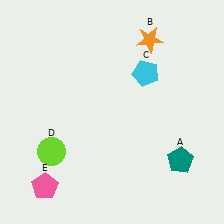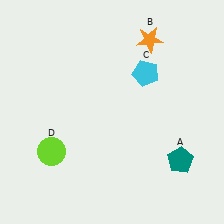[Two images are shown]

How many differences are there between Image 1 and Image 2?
There is 1 difference between the two images.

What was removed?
The pink pentagon (E) was removed in Image 2.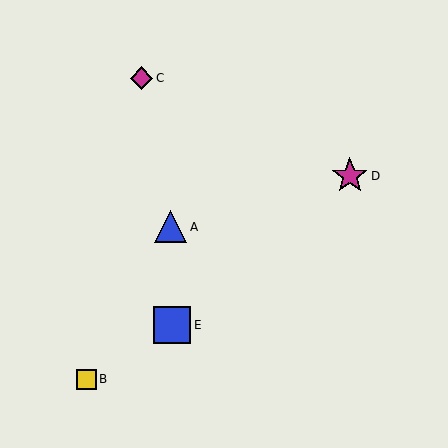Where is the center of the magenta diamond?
The center of the magenta diamond is at (141, 78).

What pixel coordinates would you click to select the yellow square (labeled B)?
Click at (86, 379) to select the yellow square B.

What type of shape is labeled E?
Shape E is a blue square.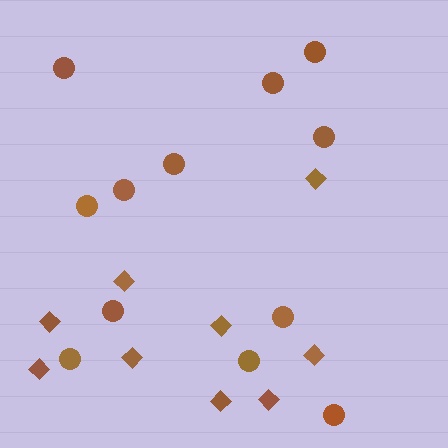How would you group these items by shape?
There are 2 groups: one group of diamonds (9) and one group of circles (12).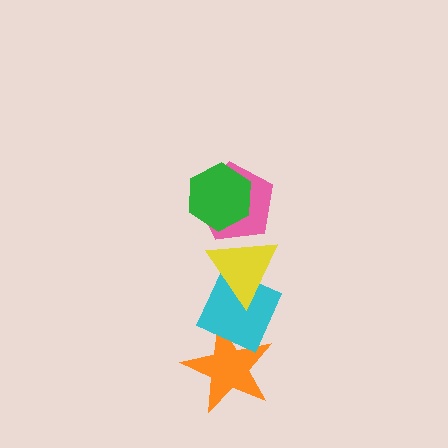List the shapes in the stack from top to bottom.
From top to bottom: the green hexagon, the pink pentagon, the yellow triangle, the cyan diamond, the orange star.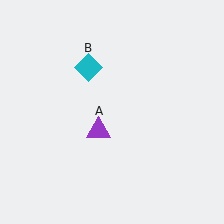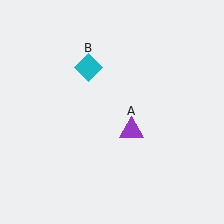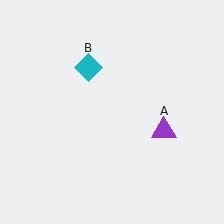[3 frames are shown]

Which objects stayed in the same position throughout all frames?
Cyan diamond (object B) remained stationary.